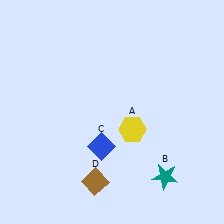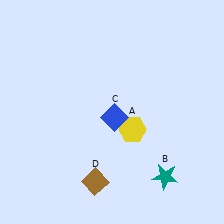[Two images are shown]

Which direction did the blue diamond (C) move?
The blue diamond (C) moved up.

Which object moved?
The blue diamond (C) moved up.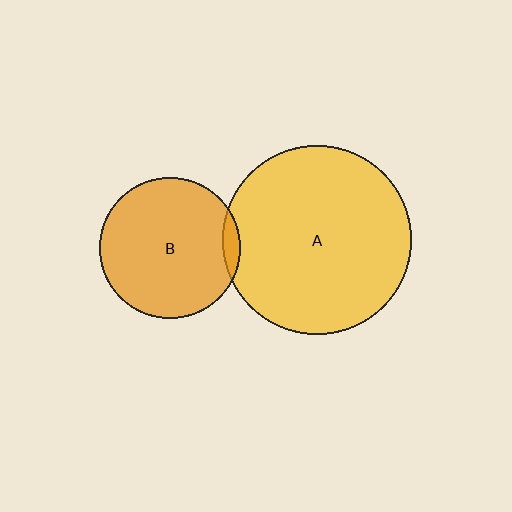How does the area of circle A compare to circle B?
Approximately 1.8 times.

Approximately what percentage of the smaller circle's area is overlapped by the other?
Approximately 5%.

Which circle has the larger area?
Circle A (yellow).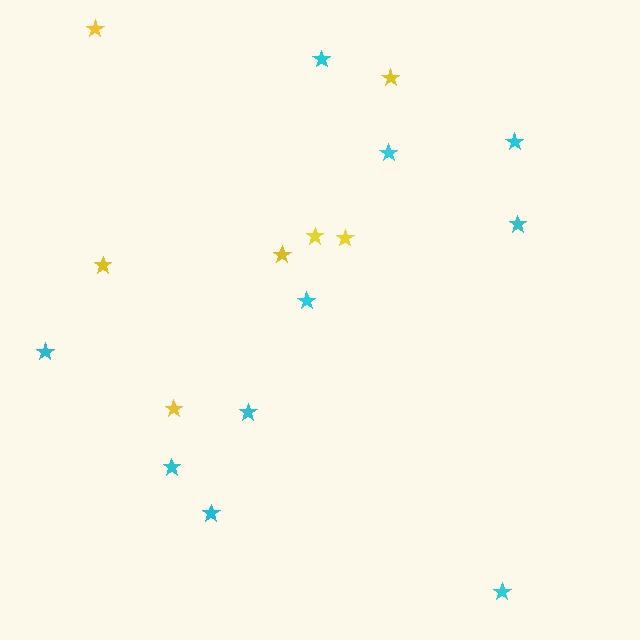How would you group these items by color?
There are 2 groups: one group of yellow stars (7) and one group of cyan stars (10).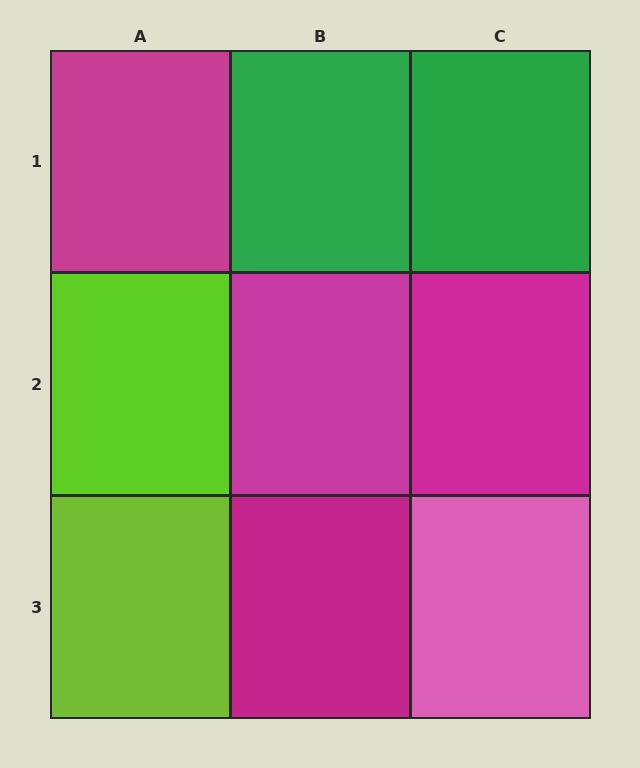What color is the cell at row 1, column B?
Green.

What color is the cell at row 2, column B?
Magenta.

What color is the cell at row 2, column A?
Lime.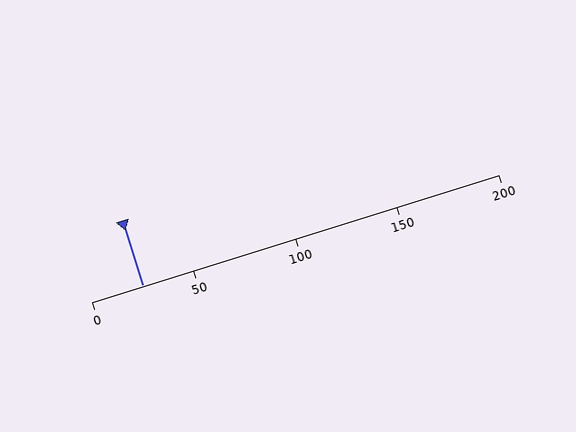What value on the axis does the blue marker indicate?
The marker indicates approximately 25.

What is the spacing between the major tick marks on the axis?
The major ticks are spaced 50 apart.